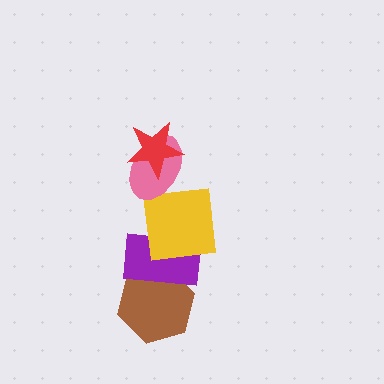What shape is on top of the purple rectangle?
The yellow square is on top of the purple rectangle.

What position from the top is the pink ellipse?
The pink ellipse is 2nd from the top.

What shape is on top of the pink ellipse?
The red star is on top of the pink ellipse.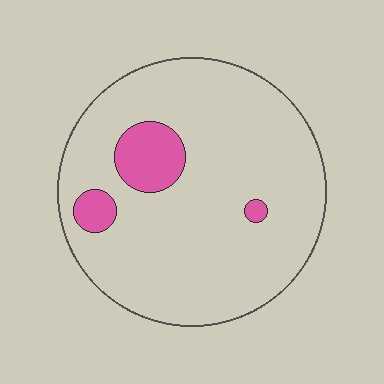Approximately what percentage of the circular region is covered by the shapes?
Approximately 10%.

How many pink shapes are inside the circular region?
3.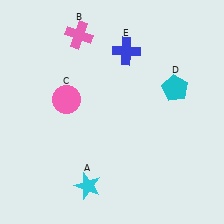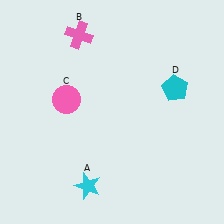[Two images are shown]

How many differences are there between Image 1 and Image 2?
There is 1 difference between the two images.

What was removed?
The blue cross (E) was removed in Image 2.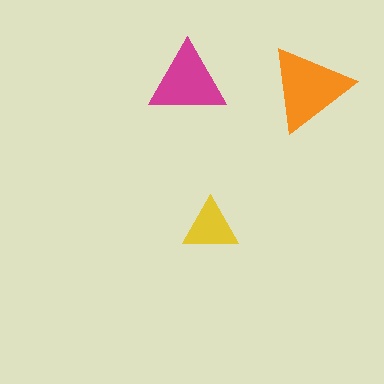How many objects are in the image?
There are 3 objects in the image.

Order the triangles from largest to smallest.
the orange one, the magenta one, the yellow one.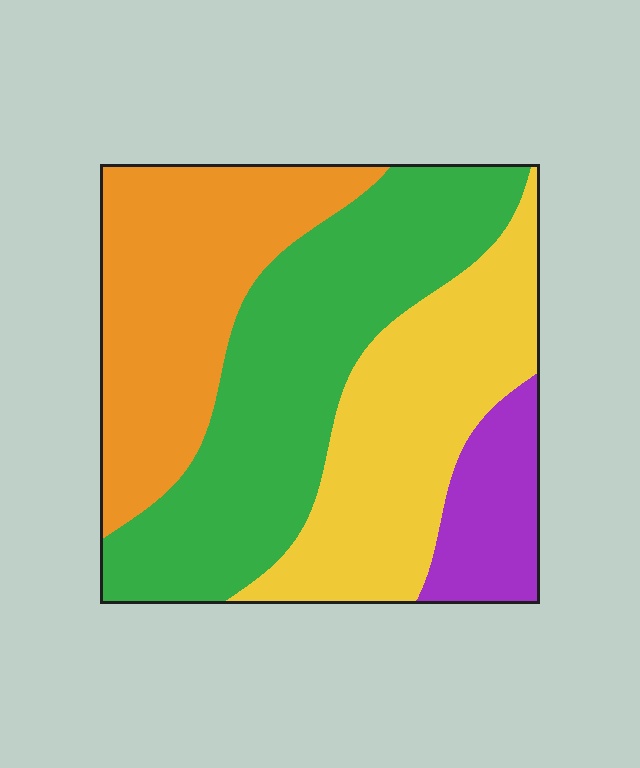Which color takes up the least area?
Purple, at roughly 10%.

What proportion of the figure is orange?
Orange covers roughly 25% of the figure.